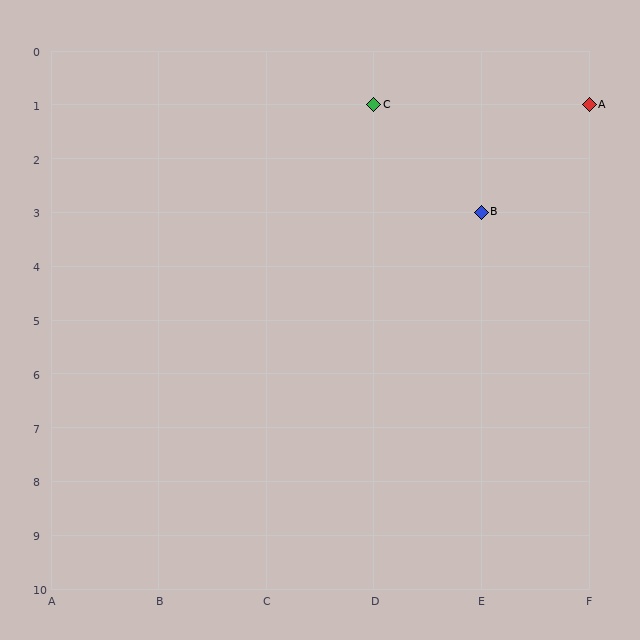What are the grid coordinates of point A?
Point A is at grid coordinates (F, 1).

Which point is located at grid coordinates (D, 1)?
Point C is at (D, 1).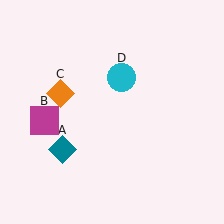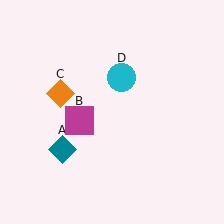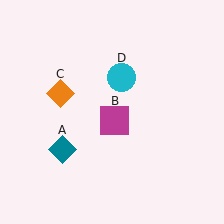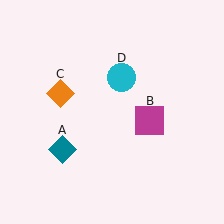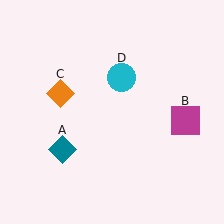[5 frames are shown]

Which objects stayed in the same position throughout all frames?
Teal diamond (object A) and orange diamond (object C) and cyan circle (object D) remained stationary.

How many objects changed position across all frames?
1 object changed position: magenta square (object B).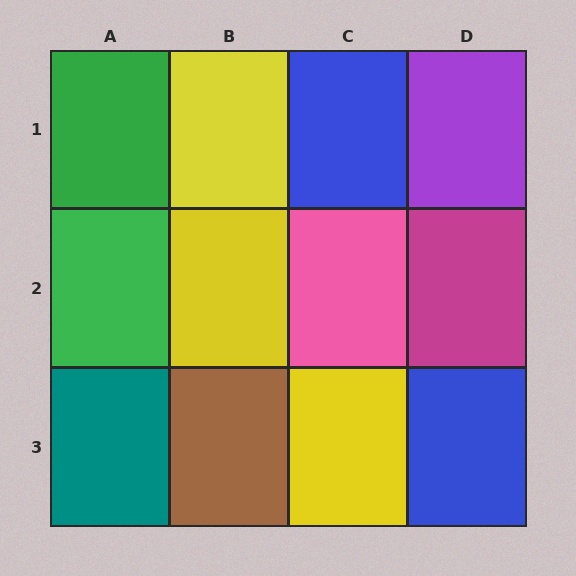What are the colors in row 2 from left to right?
Green, yellow, pink, magenta.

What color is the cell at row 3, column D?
Blue.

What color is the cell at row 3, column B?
Brown.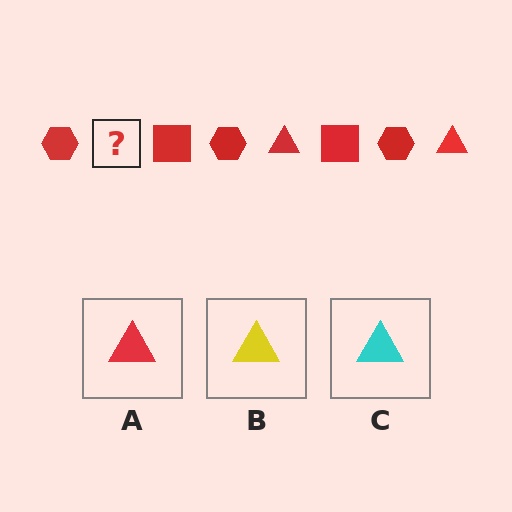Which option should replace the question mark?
Option A.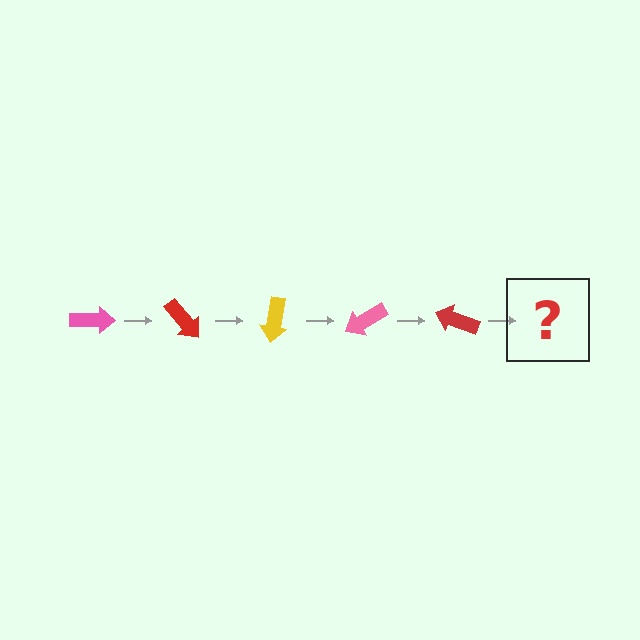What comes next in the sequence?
The next element should be a yellow arrow, rotated 250 degrees from the start.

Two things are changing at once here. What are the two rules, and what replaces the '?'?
The two rules are that it rotates 50 degrees each step and the color cycles through pink, red, and yellow. The '?' should be a yellow arrow, rotated 250 degrees from the start.